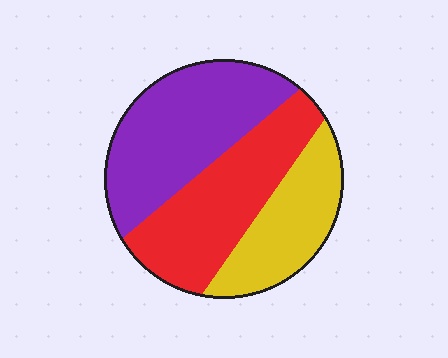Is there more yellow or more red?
Red.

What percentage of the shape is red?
Red covers roughly 35% of the shape.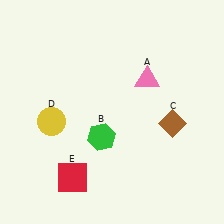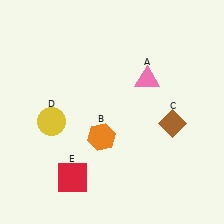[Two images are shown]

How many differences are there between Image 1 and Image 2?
There is 1 difference between the two images.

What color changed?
The hexagon (B) changed from green in Image 1 to orange in Image 2.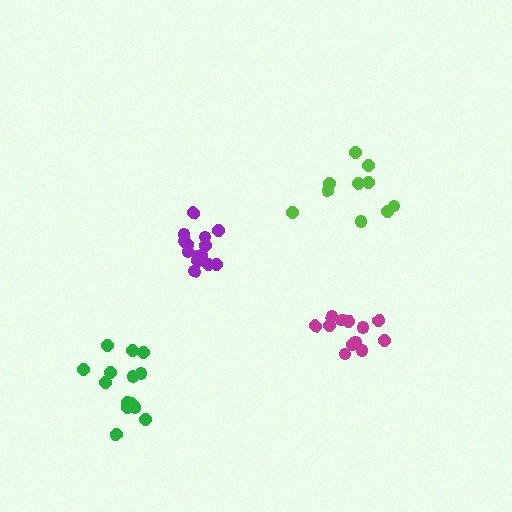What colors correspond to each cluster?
The clusters are colored: green, lime, magenta, purple.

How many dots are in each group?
Group 1: 14 dots, Group 2: 10 dots, Group 3: 12 dots, Group 4: 14 dots (50 total).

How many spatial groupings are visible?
There are 4 spatial groupings.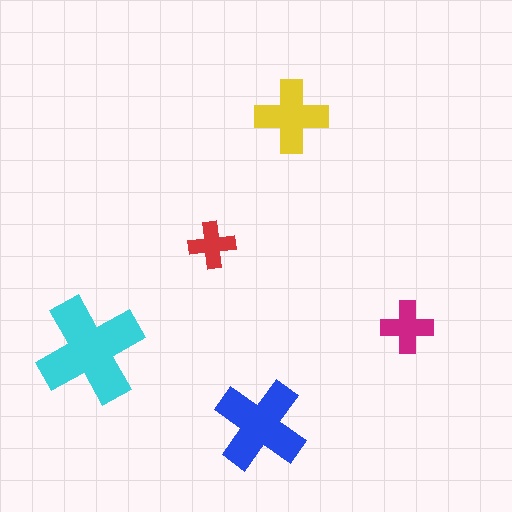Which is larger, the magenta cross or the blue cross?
The blue one.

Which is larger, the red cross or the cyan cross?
The cyan one.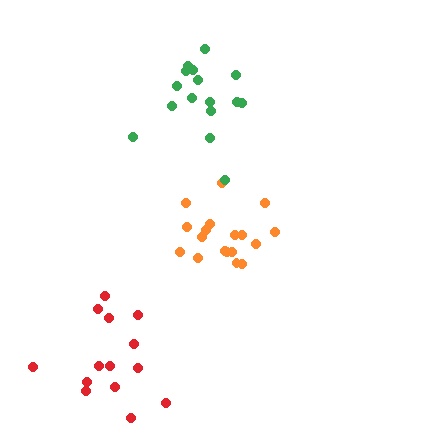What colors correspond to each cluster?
The clusters are colored: orange, red, green.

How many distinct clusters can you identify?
There are 3 distinct clusters.